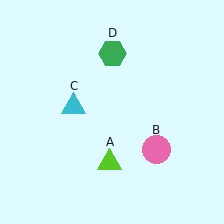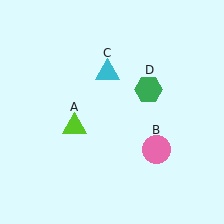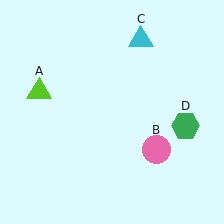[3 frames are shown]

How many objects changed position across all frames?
3 objects changed position: lime triangle (object A), cyan triangle (object C), green hexagon (object D).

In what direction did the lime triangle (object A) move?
The lime triangle (object A) moved up and to the left.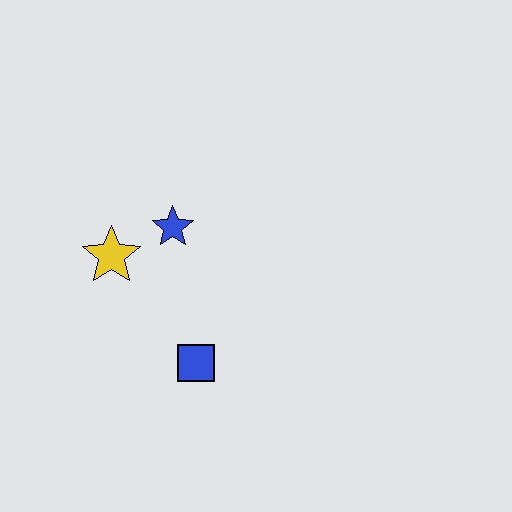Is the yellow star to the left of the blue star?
Yes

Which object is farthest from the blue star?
The blue square is farthest from the blue star.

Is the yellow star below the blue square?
No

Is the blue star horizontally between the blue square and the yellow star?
Yes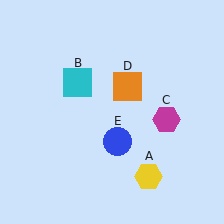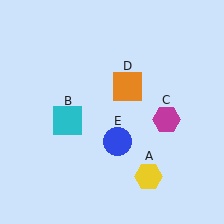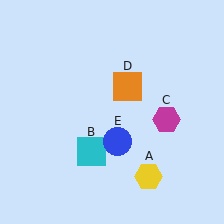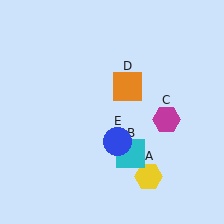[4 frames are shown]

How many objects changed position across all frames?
1 object changed position: cyan square (object B).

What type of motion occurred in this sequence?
The cyan square (object B) rotated counterclockwise around the center of the scene.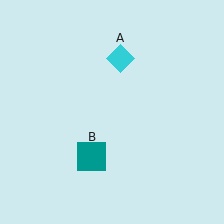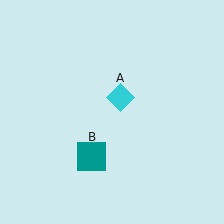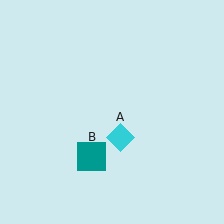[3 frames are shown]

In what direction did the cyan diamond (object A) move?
The cyan diamond (object A) moved down.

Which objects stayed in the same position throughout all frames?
Teal square (object B) remained stationary.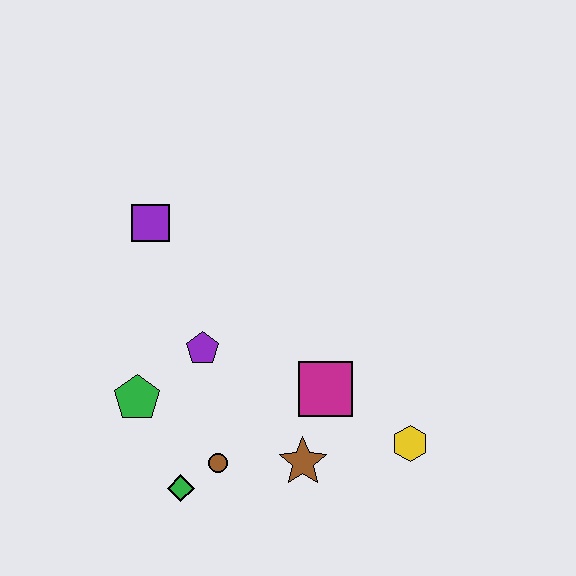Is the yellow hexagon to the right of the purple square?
Yes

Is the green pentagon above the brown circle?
Yes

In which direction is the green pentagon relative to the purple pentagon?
The green pentagon is to the left of the purple pentagon.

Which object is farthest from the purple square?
The yellow hexagon is farthest from the purple square.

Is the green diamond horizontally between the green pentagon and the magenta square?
Yes